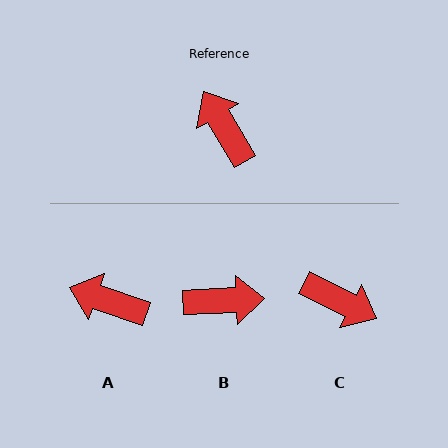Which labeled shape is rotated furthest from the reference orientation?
C, about 148 degrees away.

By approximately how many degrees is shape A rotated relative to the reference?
Approximately 40 degrees counter-clockwise.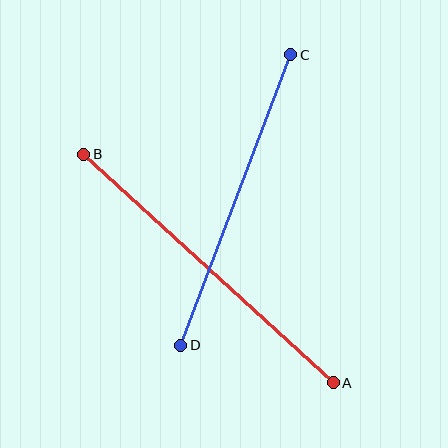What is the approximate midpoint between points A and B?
The midpoint is at approximately (209, 268) pixels.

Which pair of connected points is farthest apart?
Points A and B are farthest apart.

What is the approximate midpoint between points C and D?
The midpoint is at approximately (236, 200) pixels.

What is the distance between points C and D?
The distance is approximately 310 pixels.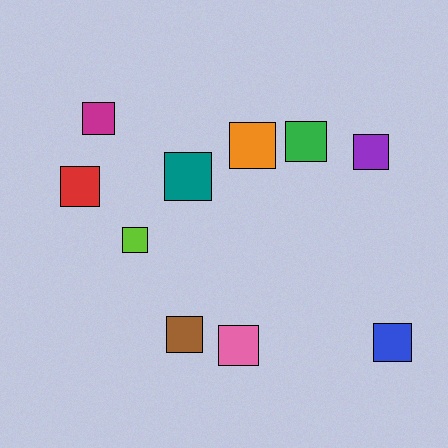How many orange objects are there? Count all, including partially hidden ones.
There is 1 orange object.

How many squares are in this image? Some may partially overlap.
There are 10 squares.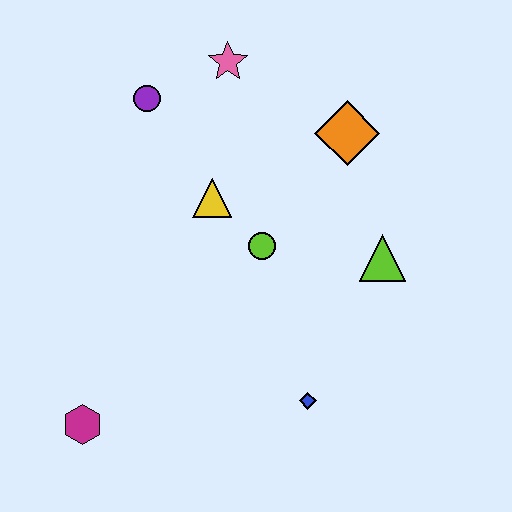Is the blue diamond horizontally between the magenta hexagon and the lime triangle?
Yes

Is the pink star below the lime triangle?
No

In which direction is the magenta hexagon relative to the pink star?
The magenta hexagon is below the pink star.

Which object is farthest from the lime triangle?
The magenta hexagon is farthest from the lime triangle.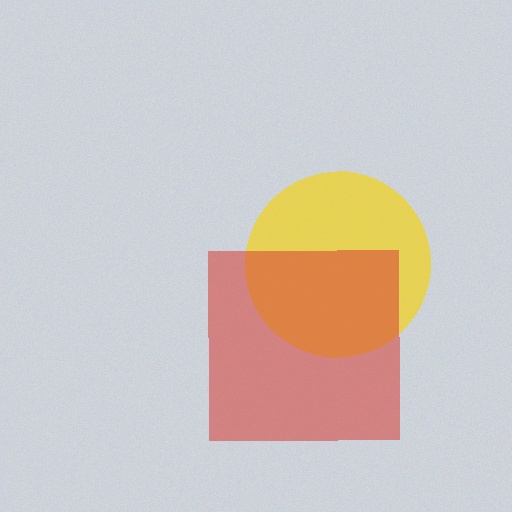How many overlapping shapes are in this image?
There are 2 overlapping shapes in the image.